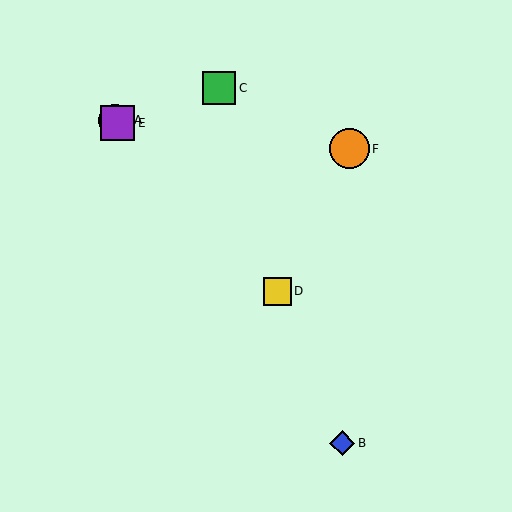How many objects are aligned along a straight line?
3 objects (A, D, E) are aligned along a straight line.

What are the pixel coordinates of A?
Object A is at (115, 120).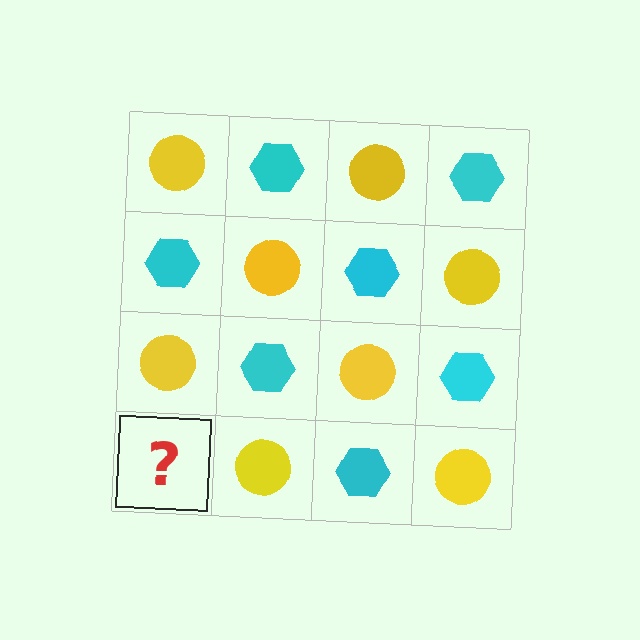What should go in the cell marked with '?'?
The missing cell should contain a cyan hexagon.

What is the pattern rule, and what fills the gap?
The rule is that it alternates yellow circle and cyan hexagon in a checkerboard pattern. The gap should be filled with a cyan hexagon.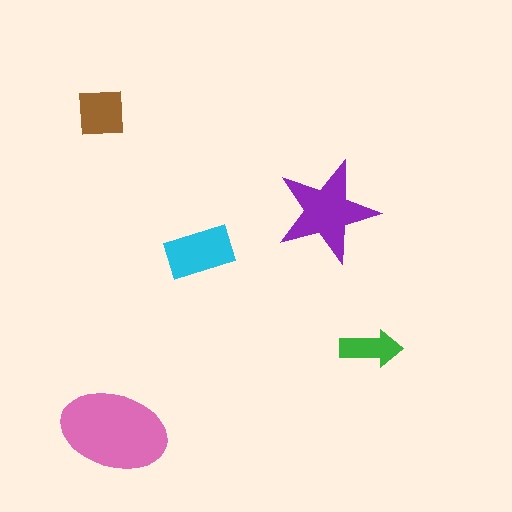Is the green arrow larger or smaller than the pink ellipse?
Smaller.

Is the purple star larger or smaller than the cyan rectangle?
Larger.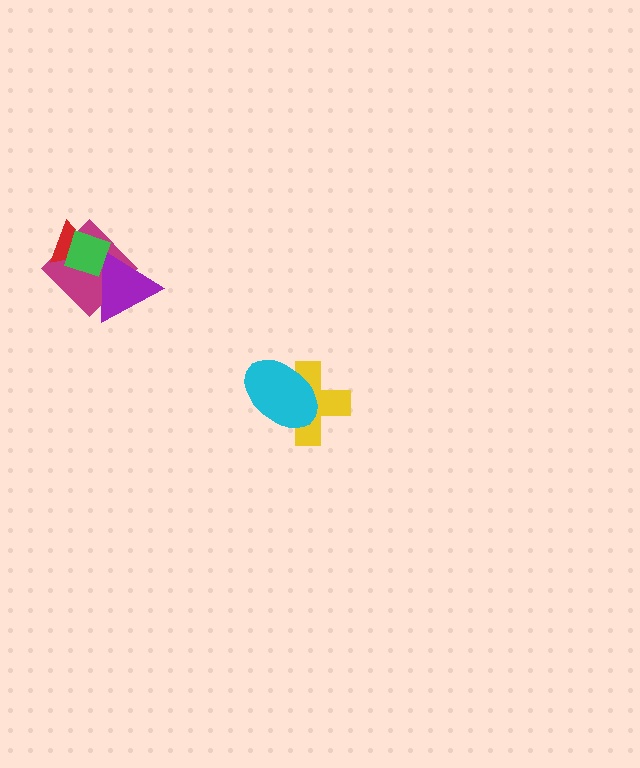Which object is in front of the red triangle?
The green diamond is in front of the red triangle.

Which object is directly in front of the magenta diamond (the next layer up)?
The red triangle is directly in front of the magenta diamond.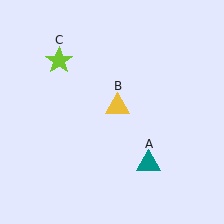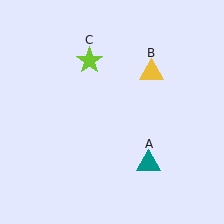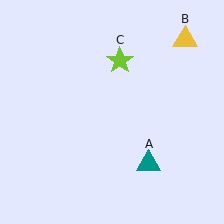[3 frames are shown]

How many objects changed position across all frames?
2 objects changed position: yellow triangle (object B), lime star (object C).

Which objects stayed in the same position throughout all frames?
Teal triangle (object A) remained stationary.